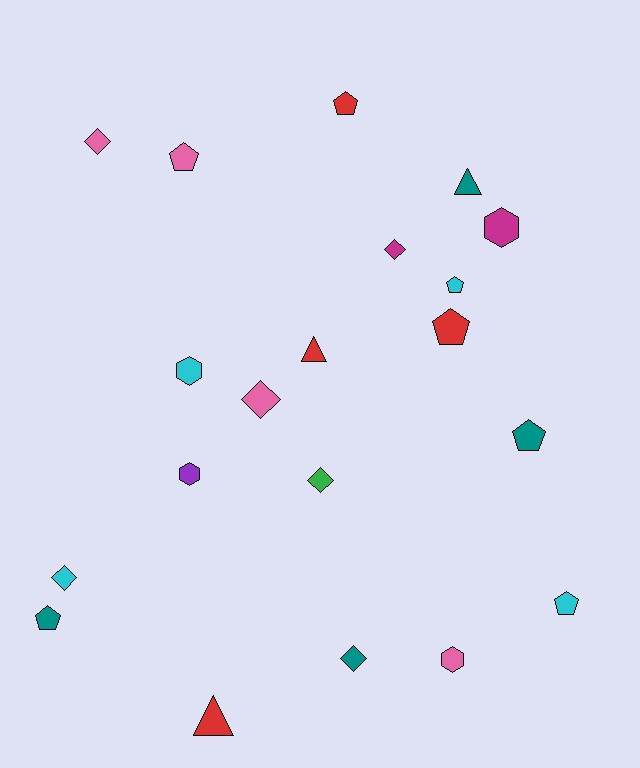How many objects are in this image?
There are 20 objects.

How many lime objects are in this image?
There are no lime objects.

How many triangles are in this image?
There are 3 triangles.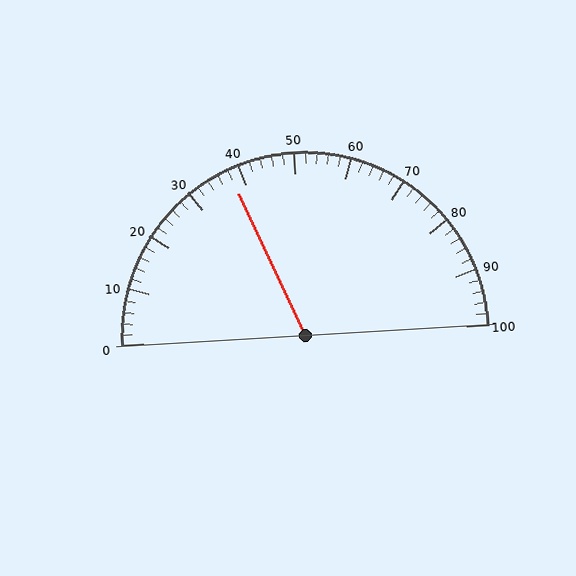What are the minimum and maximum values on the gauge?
The gauge ranges from 0 to 100.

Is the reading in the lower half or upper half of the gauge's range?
The reading is in the lower half of the range (0 to 100).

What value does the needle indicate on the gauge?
The needle indicates approximately 38.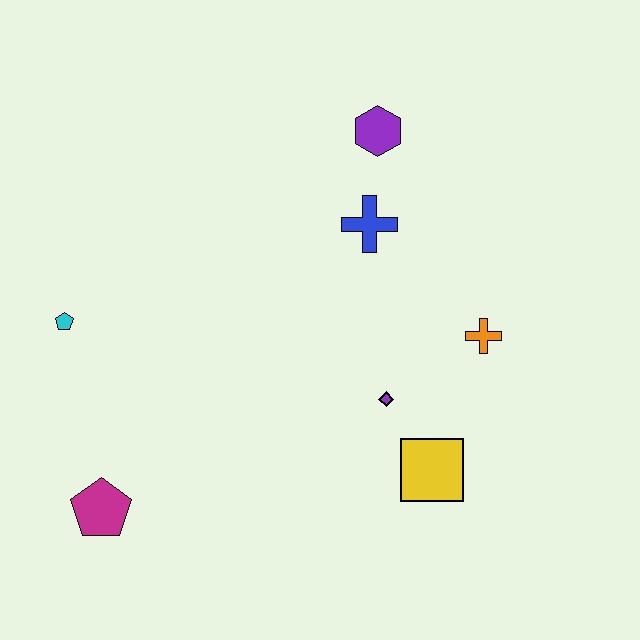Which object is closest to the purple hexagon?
The blue cross is closest to the purple hexagon.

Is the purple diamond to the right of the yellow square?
No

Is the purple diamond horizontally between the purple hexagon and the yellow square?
Yes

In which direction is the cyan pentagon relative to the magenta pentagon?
The cyan pentagon is above the magenta pentagon.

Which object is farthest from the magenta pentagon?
The purple hexagon is farthest from the magenta pentagon.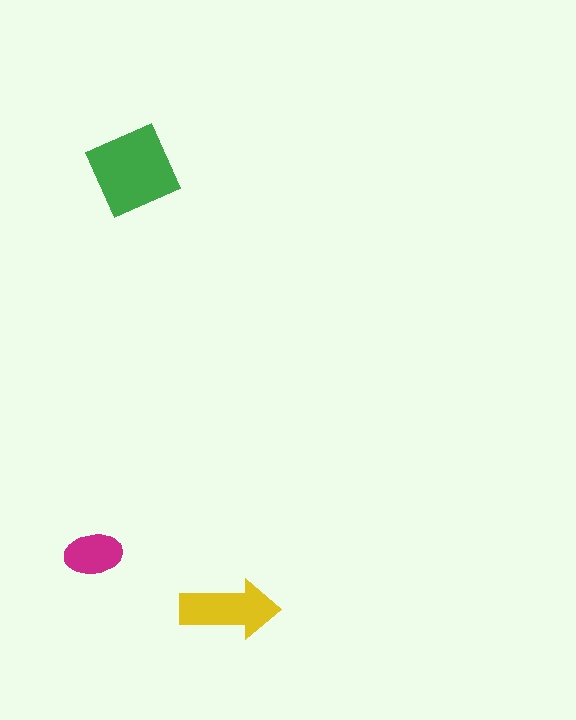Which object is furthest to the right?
The yellow arrow is rightmost.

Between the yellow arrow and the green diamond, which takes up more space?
The green diamond.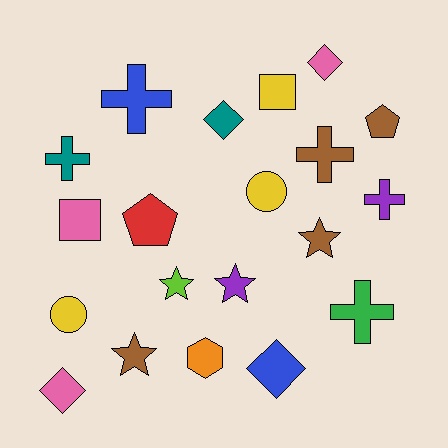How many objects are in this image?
There are 20 objects.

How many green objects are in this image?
There is 1 green object.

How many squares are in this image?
There are 2 squares.